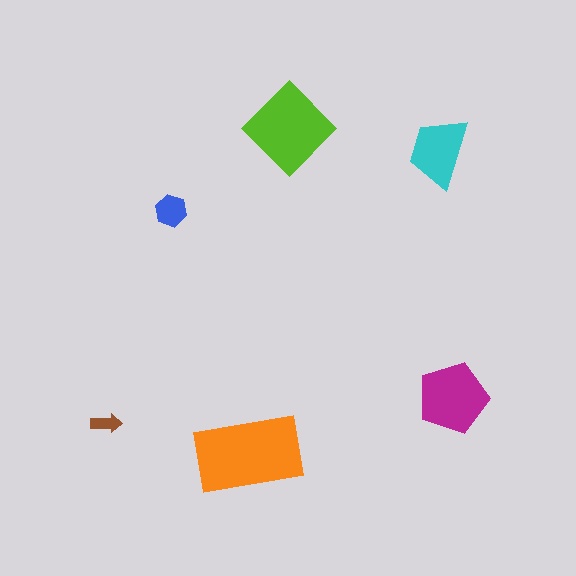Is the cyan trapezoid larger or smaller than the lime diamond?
Smaller.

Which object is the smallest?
The brown arrow.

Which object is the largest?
The orange rectangle.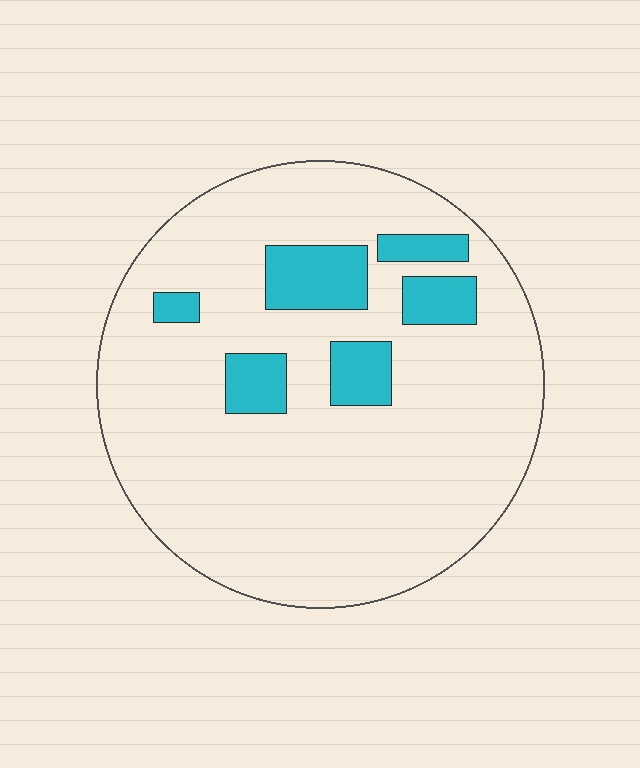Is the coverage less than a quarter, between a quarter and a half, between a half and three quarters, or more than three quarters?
Less than a quarter.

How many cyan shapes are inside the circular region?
6.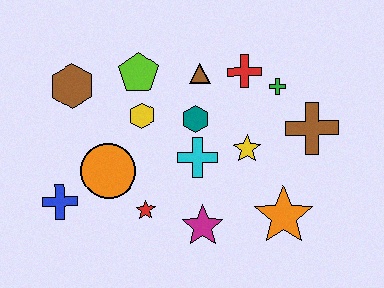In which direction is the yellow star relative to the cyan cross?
The yellow star is to the right of the cyan cross.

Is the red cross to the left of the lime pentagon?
No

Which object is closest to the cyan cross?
The teal hexagon is closest to the cyan cross.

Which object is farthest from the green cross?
The blue cross is farthest from the green cross.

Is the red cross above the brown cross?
Yes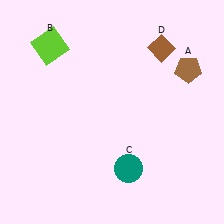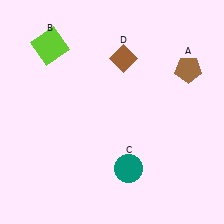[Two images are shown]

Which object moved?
The brown diamond (D) moved left.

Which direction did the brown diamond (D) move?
The brown diamond (D) moved left.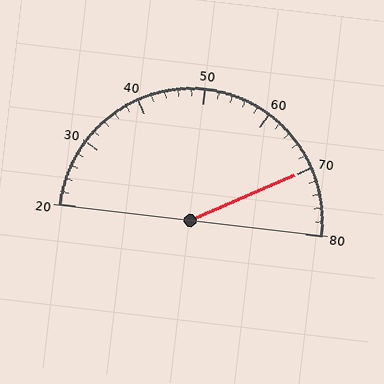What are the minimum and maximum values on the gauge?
The gauge ranges from 20 to 80.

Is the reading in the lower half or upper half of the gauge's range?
The reading is in the upper half of the range (20 to 80).